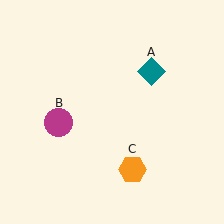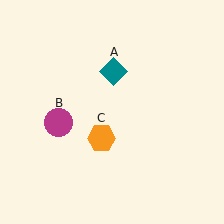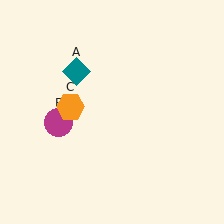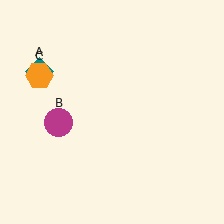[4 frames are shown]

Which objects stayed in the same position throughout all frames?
Magenta circle (object B) remained stationary.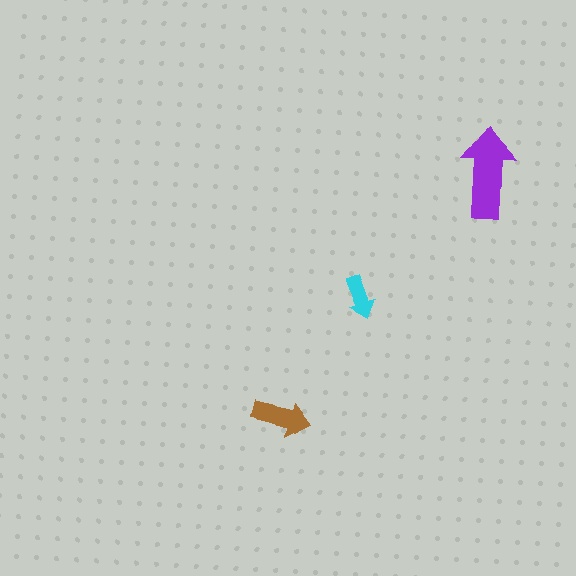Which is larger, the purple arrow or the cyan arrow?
The purple one.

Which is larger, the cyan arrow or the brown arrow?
The brown one.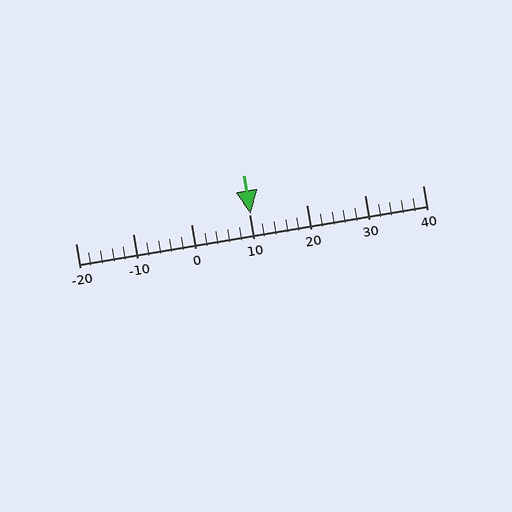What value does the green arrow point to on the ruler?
The green arrow points to approximately 10.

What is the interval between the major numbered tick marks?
The major tick marks are spaced 10 units apart.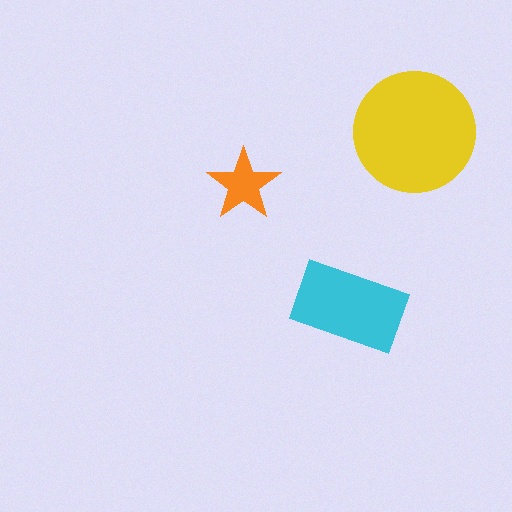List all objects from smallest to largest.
The orange star, the cyan rectangle, the yellow circle.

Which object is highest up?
The yellow circle is topmost.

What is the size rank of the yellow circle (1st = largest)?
1st.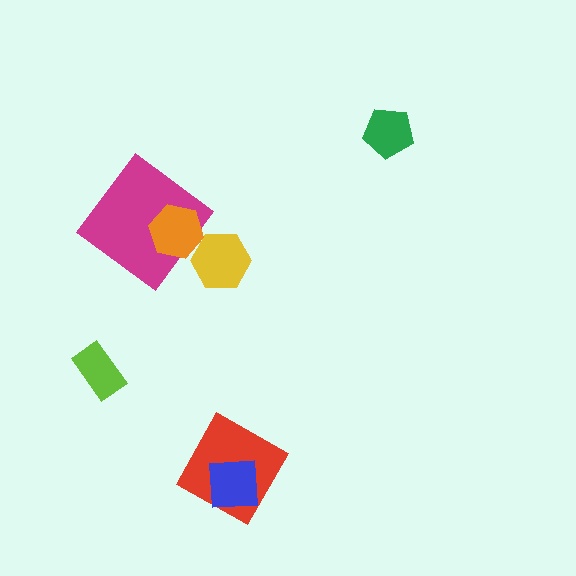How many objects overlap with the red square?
1 object overlaps with the red square.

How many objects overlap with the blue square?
1 object overlaps with the blue square.